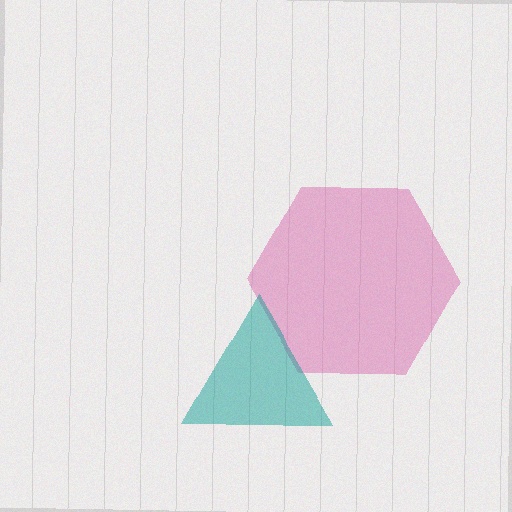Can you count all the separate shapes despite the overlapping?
Yes, there are 2 separate shapes.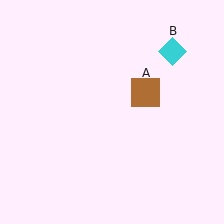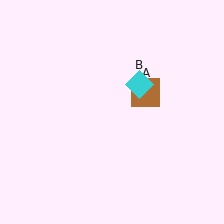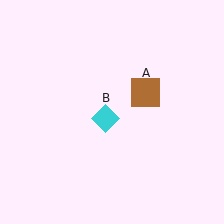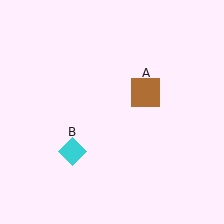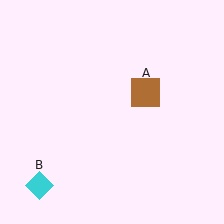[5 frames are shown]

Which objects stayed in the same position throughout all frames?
Brown square (object A) remained stationary.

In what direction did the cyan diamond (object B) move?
The cyan diamond (object B) moved down and to the left.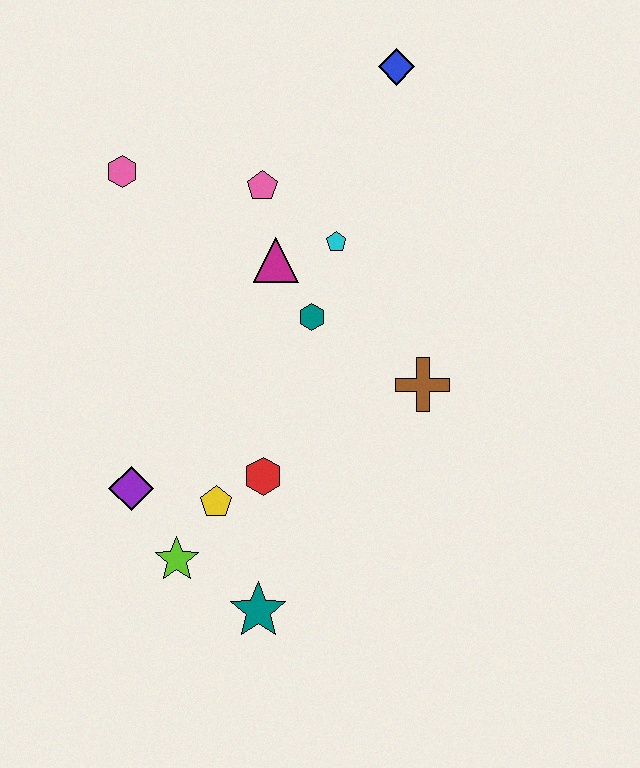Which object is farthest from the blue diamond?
The teal star is farthest from the blue diamond.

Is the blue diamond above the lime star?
Yes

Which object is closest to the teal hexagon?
The magenta triangle is closest to the teal hexagon.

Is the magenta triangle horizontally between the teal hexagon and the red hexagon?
Yes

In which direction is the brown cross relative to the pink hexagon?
The brown cross is to the right of the pink hexagon.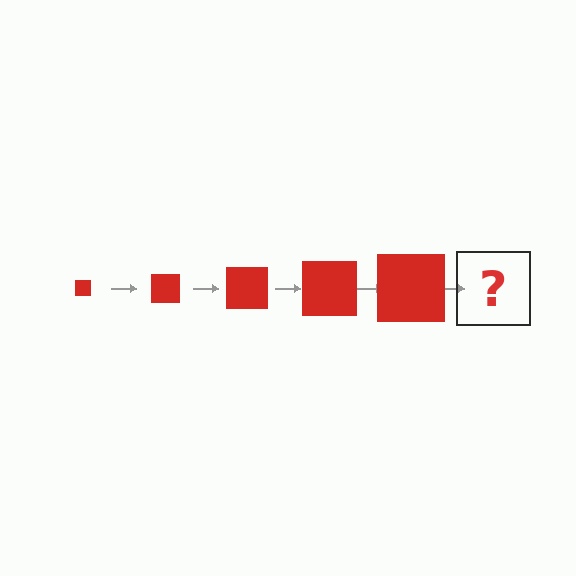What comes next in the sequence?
The next element should be a red square, larger than the previous one.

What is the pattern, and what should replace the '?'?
The pattern is that the square gets progressively larger each step. The '?' should be a red square, larger than the previous one.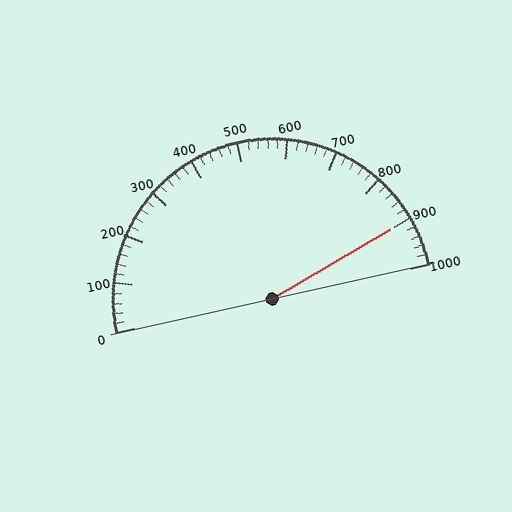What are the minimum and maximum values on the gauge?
The gauge ranges from 0 to 1000.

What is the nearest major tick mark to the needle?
The nearest major tick mark is 900.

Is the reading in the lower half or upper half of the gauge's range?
The reading is in the upper half of the range (0 to 1000).